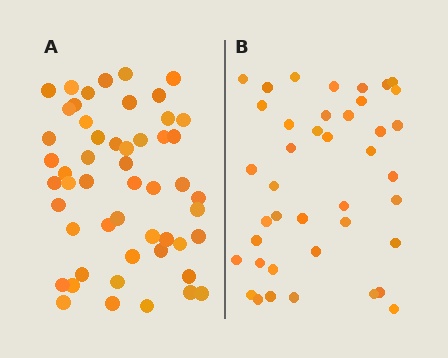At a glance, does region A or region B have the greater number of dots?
Region A (the left region) has more dots.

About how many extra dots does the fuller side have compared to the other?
Region A has roughly 12 or so more dots than region B.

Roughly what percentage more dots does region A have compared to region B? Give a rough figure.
About 25% more.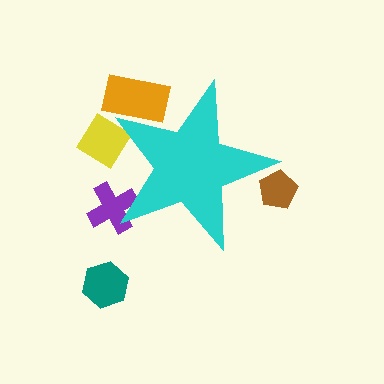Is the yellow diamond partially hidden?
Yes, the yellow diamond is partially hidden behind the cyan star.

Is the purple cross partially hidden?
Yes, the purple cross is partially hidden behind the cyan star.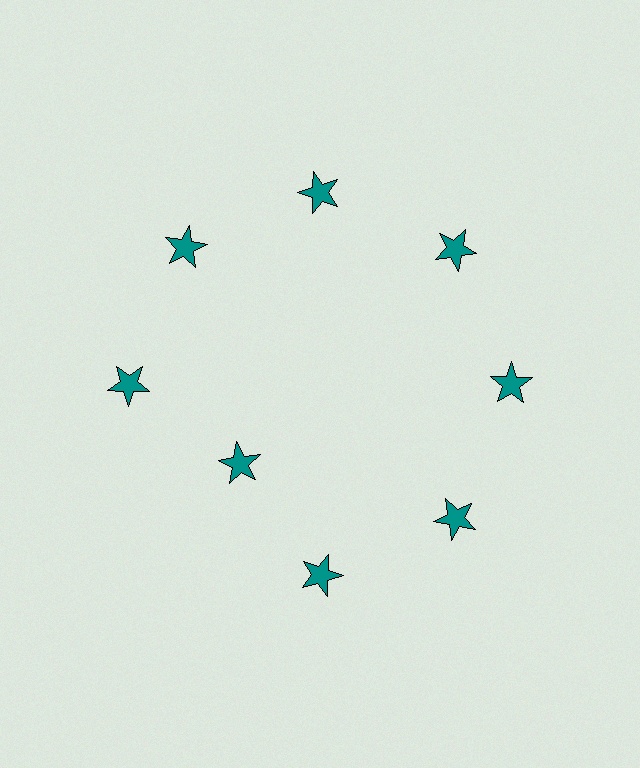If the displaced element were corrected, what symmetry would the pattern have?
It would have 8-fold rotational symmetry — the pattern would map onto itself every 45 degrees.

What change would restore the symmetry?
The symmetry would be restored by moving it outward, back onto the ring so that all 8 stars sit at equal angles and equal distance from the center.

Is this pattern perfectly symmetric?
No. The 8 teal stars are arranged in a ring, but one element near the 8 o'clock position is pulled inward toward the center, breaking the 8-fold rotational symmetry.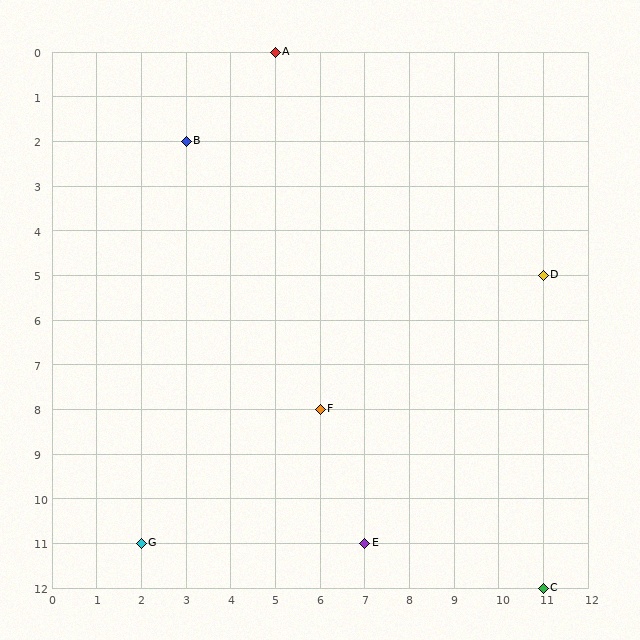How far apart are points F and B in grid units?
Points F and B are 3 columns and 6 rows apart (about 6.7 grid units diagonally).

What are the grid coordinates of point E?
Point E is at grid coordinates (7, 11).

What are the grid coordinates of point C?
Point C is at grid coordinates (11, 12).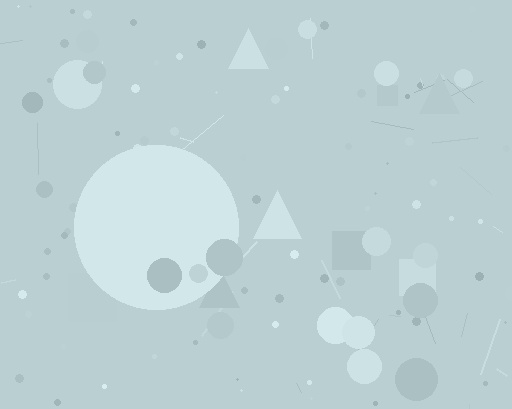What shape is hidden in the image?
A circle is hidden in the image.